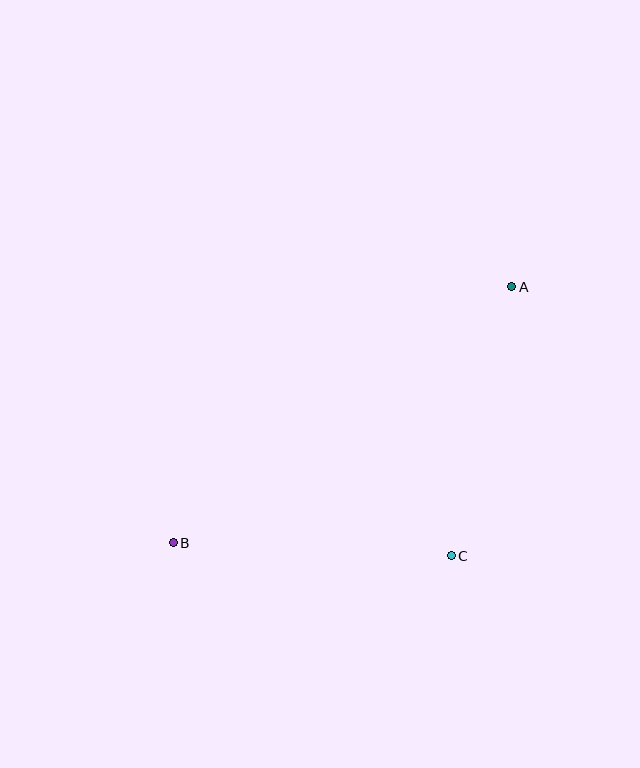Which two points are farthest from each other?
Points A and B are farthest from each other.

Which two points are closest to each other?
Points A and C are closest to each other.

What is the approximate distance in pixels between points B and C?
The distance between B and C is approximately 278 pixels.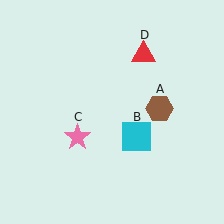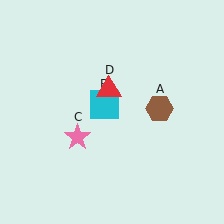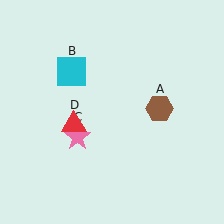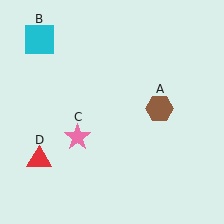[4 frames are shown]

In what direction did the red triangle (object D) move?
The red triangle (object D) moved down and to the left.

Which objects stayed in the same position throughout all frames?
Brown hexagon (object A) and pink star (object C) remained stationary.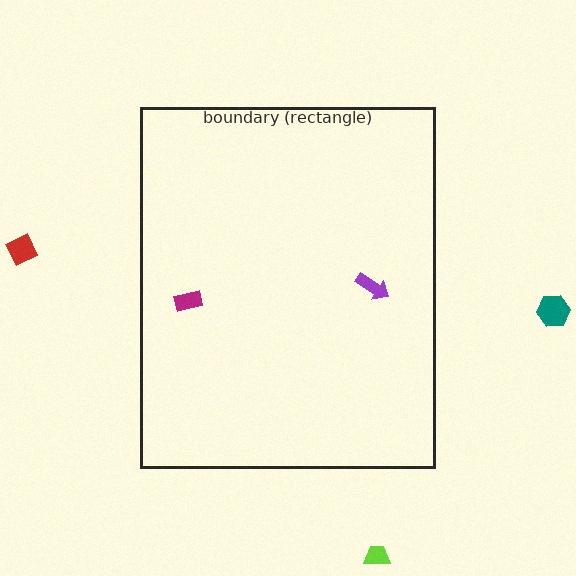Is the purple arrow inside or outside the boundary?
Inside.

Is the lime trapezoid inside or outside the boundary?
Outside.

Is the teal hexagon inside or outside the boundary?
Outside.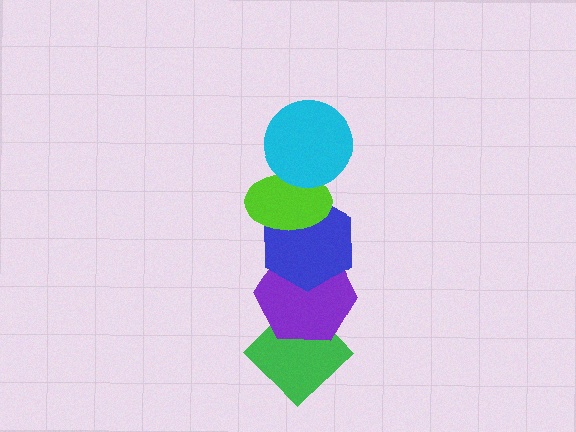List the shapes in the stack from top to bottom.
From top to bottom: the cyan circle, the lime ellipse, the blue hexagon, the purple hexagon, the green diamond.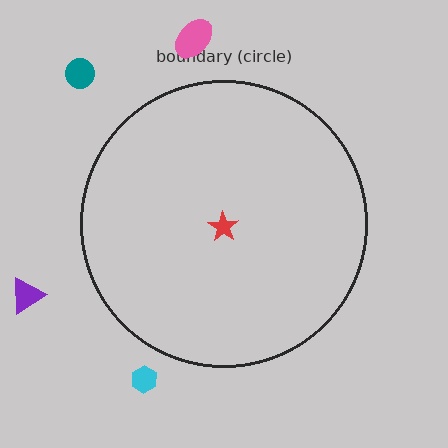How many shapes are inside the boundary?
1 inside, 4 outside.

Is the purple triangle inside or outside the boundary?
Outside.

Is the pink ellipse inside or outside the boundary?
Outside.